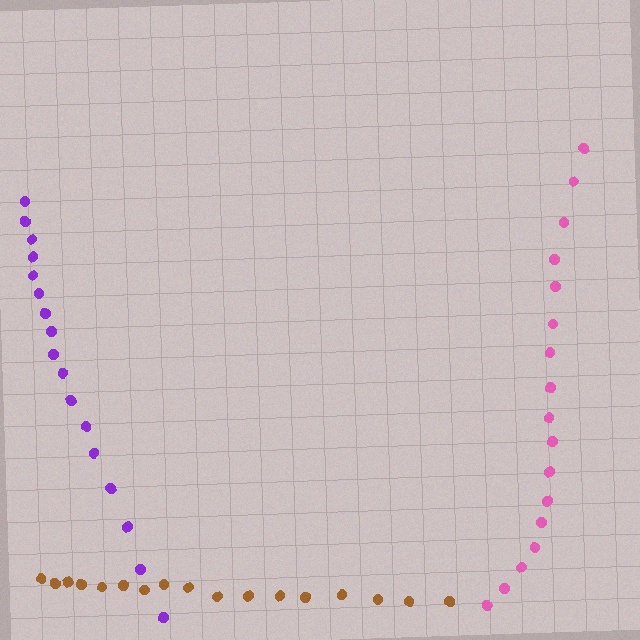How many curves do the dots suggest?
There are 3 distinct paths.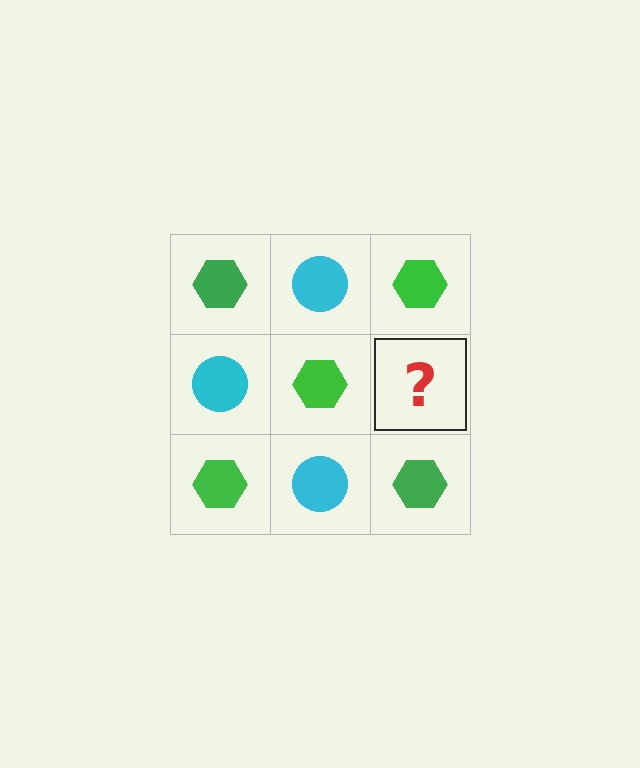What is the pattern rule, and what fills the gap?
The rule is that it alternates green hexagon and cyan circle in a checkerboard pattern. The gap should be filled with a cyan circle.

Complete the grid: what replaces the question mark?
The question mark should be replaced with a cyan circle.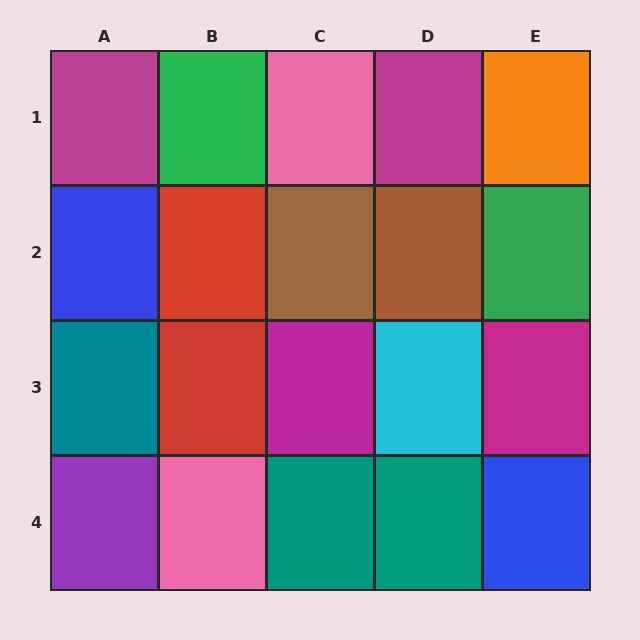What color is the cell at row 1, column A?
Magenta.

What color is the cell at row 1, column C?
Pink.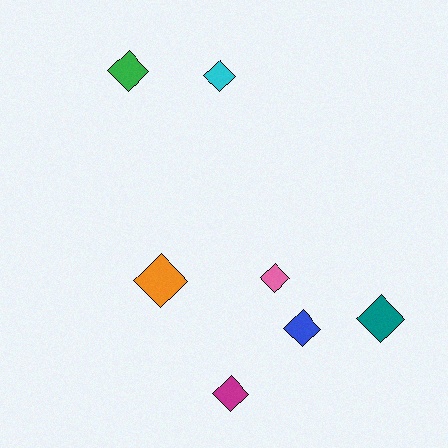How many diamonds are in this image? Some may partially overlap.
There are 7 diamonds.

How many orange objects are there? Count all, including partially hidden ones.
There is 1 orange object.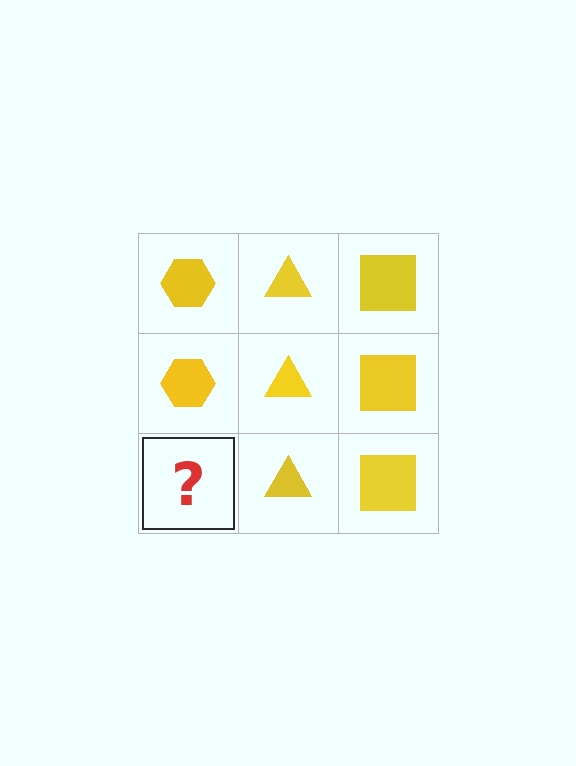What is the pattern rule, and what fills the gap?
The rule is that each column has a consistent shape. The gap should be filled with a yellow hexagon.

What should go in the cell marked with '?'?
The missing cell should contain a yellow hexagon.